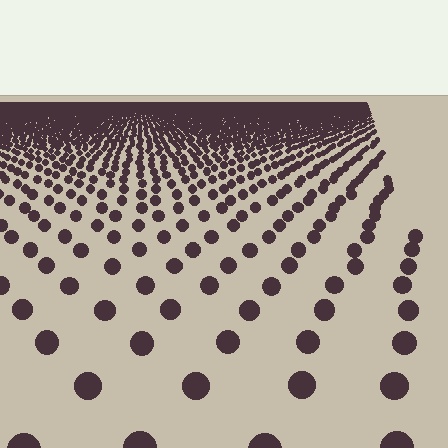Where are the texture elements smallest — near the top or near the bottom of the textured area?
Near the top.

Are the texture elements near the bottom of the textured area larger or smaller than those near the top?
Larger. Near the bottom, elements are closer to the viewer and appear at a bigger on-screen size.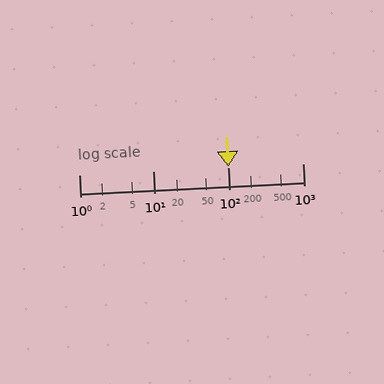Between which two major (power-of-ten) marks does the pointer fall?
The pointer is between 10 and 100.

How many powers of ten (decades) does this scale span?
The scale spans 3 decades, from 1 to 1000.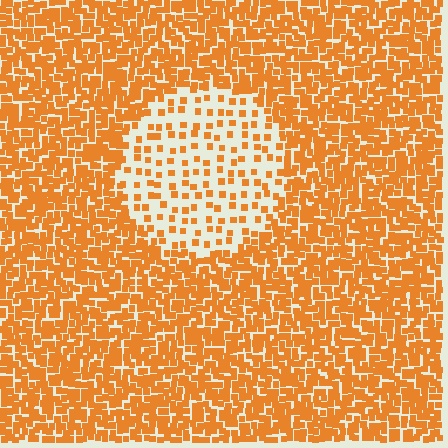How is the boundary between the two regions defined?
The boundary is defined by a change in element density (approximately 3.0x ratio). All elements are the same color, size, and shape.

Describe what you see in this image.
The image contains small orange elements arranged at two different densities. A circle-shaped region is visible where the elements are less densely packed than the surrounding area.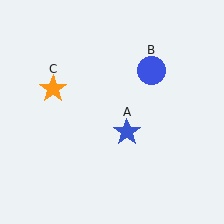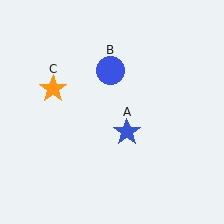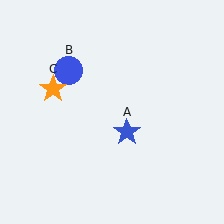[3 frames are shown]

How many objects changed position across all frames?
1 object changed position: blue circle (object B).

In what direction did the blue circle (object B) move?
The blue circle (object B) moved left.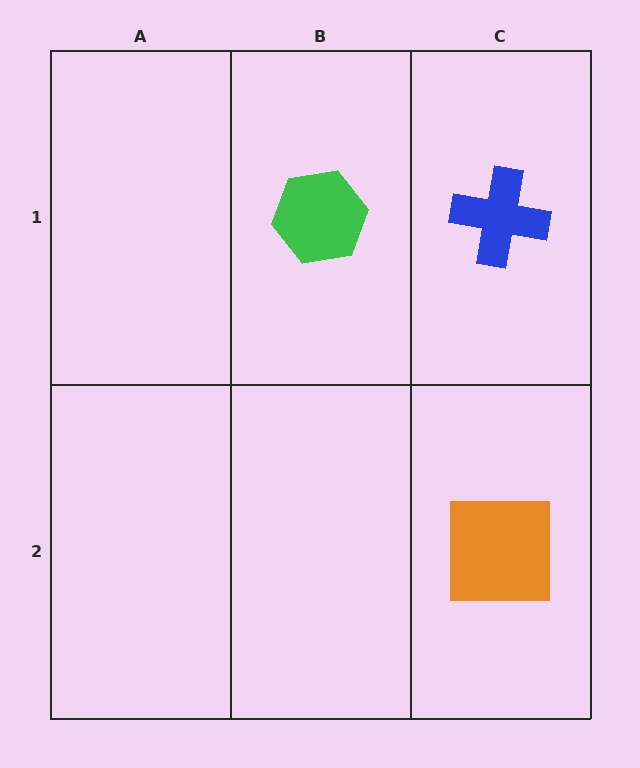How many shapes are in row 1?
2 shapes.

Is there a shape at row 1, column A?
No, that cell is empty.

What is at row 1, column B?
A green hexagon.